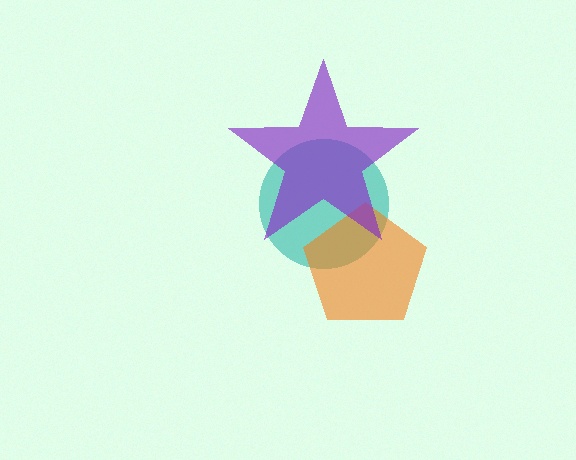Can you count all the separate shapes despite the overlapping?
Yes, there are 3 separate shapes.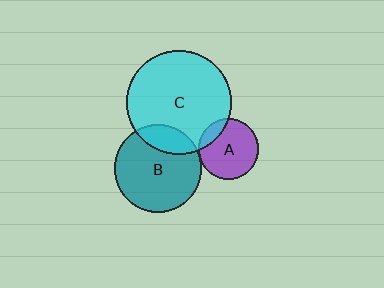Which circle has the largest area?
Circle C (cyan).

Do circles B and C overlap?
Yes.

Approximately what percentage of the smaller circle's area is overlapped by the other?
Approximately 20%.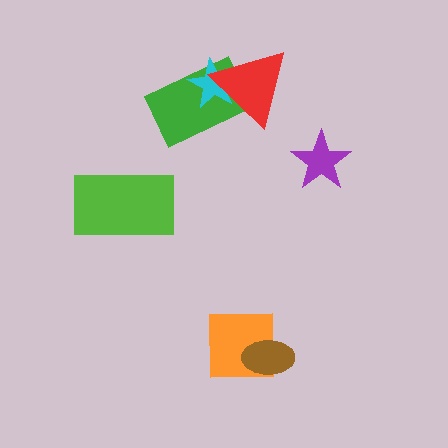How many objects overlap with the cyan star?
2 objects overlap with the cyan star.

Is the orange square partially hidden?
Yes, it is partially covered by another shape.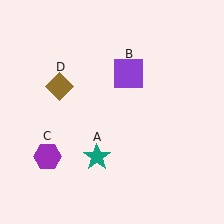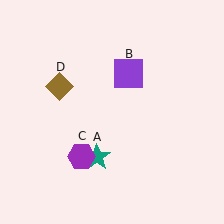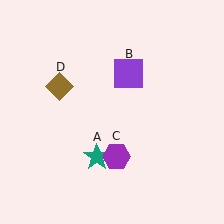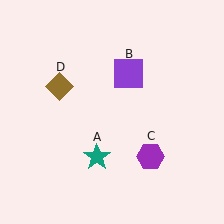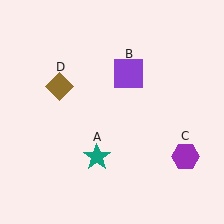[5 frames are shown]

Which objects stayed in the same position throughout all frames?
Teal star (object A) and purple square (object B) and brown diamond (object D) remained stationary.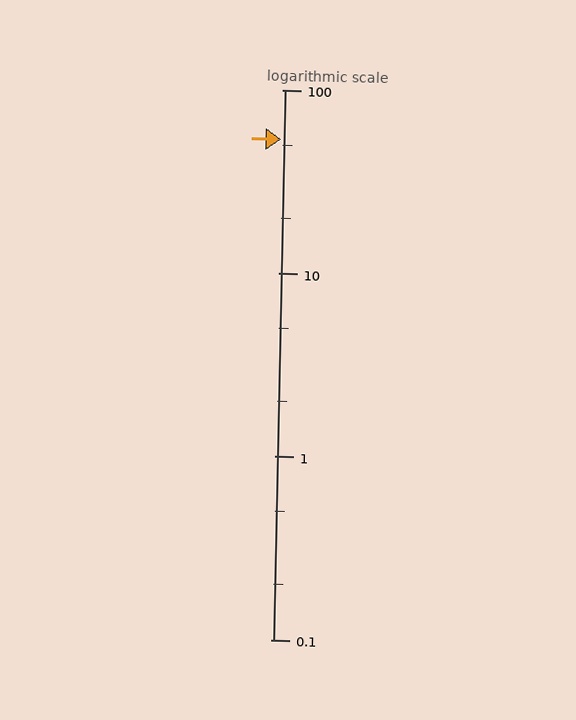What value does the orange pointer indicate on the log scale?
The pointer indicates approximately 54.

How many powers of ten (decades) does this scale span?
The scale spans 3 decades, from 0.1 to 100.